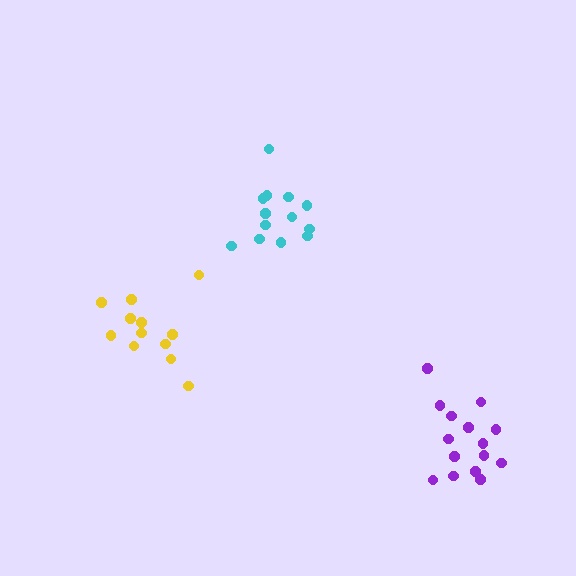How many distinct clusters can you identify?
There are 3 distinct clusters.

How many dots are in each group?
Group 1: 12 dots, Group 2: 15 dots, Group 3: 13 dots (40 total).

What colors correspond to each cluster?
The clusters are colored: yellow, purple, cyan.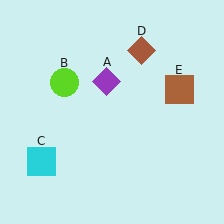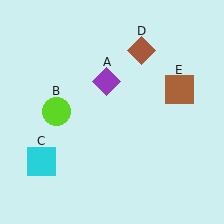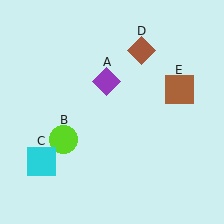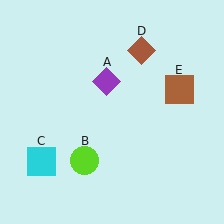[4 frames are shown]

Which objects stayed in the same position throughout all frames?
Purple diamond (object A) and cyan square (object C) and brown diamond (object D) and brown square (object E) remained stationary.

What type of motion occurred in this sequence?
The lime circle (object B) rotated counterclockwise around the center of the scene.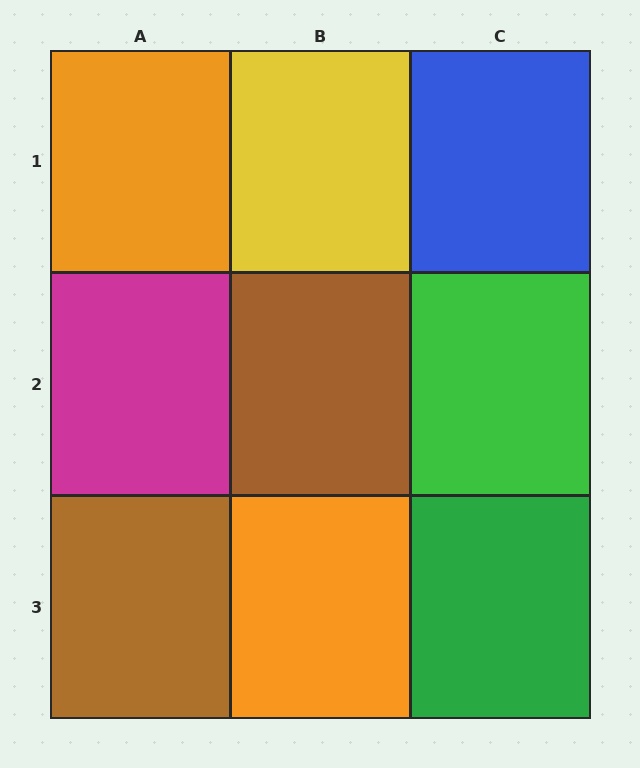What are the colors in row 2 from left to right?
Magenta, brown, green.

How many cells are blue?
1 cell is blue.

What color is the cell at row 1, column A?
Orange.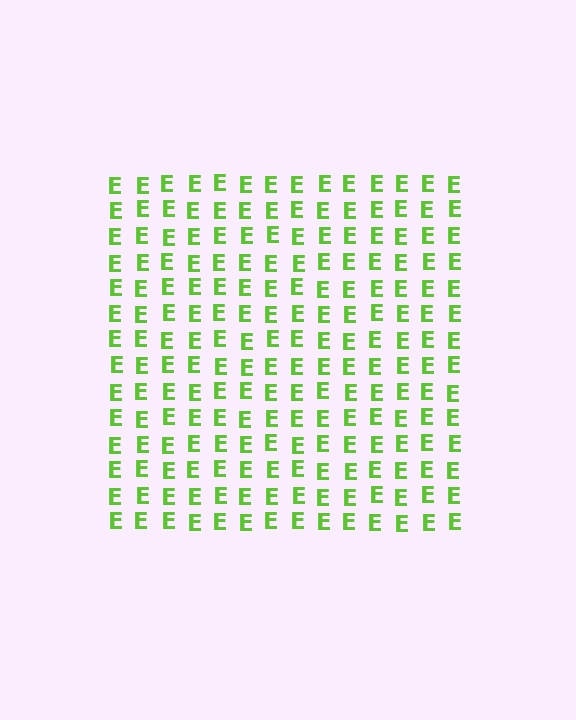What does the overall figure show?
The overall figure shows a square.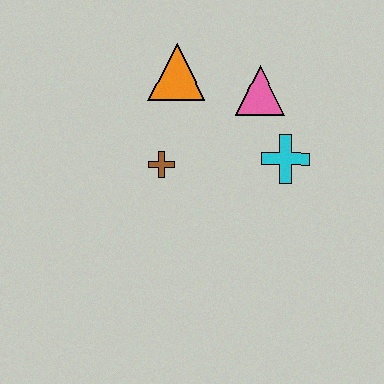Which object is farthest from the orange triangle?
The cyan cross is farthest from the orange triangle.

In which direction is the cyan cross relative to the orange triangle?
The cyan cross is to the right of the orange triangle.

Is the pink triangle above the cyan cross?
Yes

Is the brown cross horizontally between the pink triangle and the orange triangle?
No